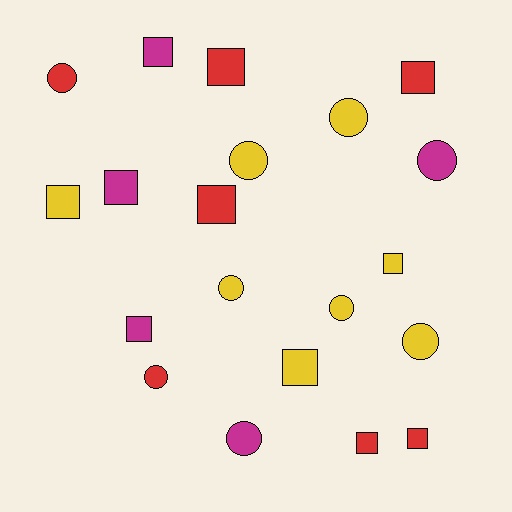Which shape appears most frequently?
Square, with 11 objects.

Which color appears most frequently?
Yellow, with 8 objects.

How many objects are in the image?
There are 20 objects.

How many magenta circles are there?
There are 2 magenta circles.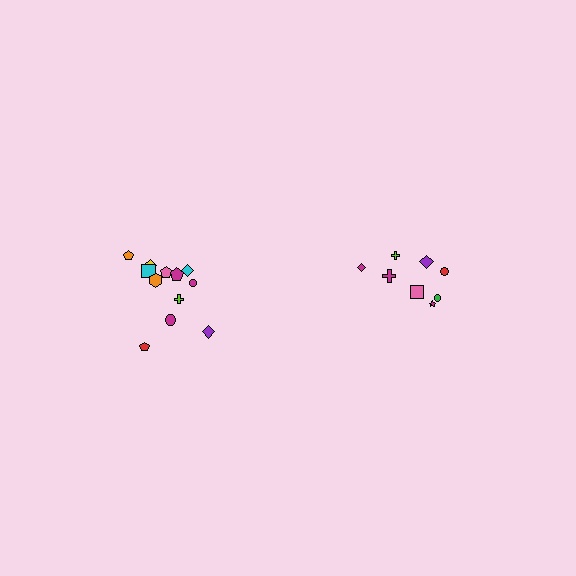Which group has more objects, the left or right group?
The left group.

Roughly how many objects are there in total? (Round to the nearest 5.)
Roughly 20 objects in total.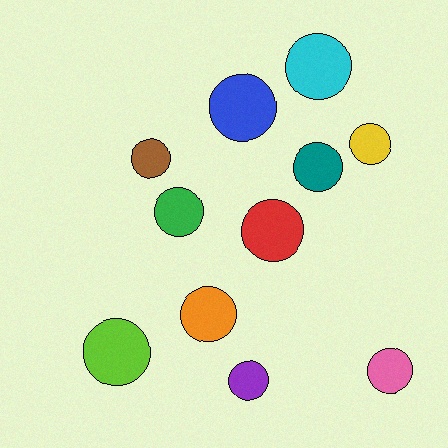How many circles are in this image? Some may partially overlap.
There are 11 circles.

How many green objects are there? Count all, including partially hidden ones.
There is 1 green object.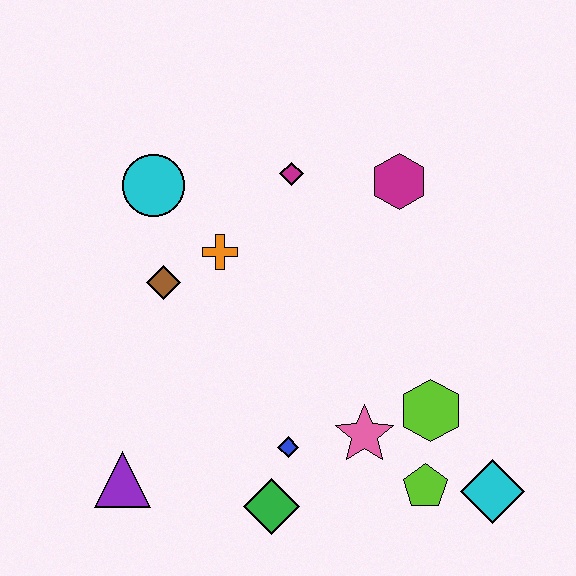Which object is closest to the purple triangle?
The green diamond is closest to the purple triangle.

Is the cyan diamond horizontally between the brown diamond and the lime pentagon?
No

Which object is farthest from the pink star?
The cyan circle is farthest from the pink star.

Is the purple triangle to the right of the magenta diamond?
No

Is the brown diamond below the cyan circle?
Yes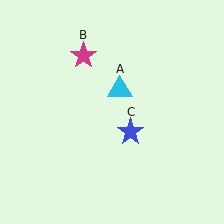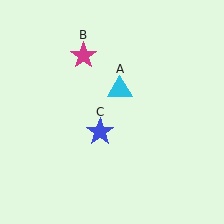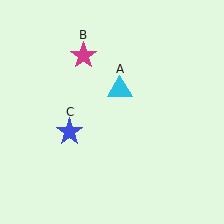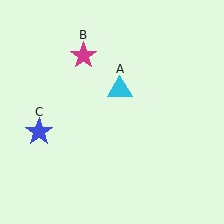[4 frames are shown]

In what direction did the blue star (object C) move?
The blue star (object C) moved left.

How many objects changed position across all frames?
1 object changed position: blue star (object C).